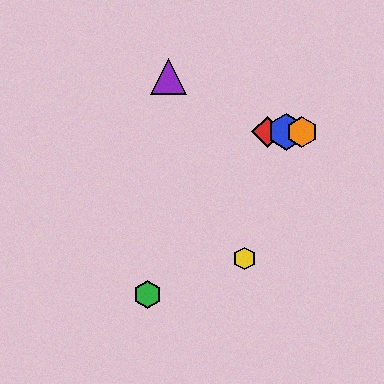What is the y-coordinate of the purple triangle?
The purple triangle is at y≈76.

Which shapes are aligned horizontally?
The red diamond, the blue hexagon, the orange hexagon are aligned horizontally.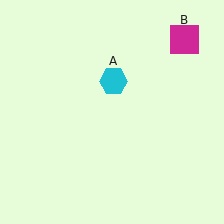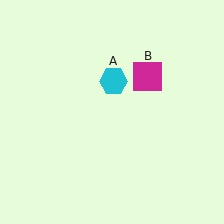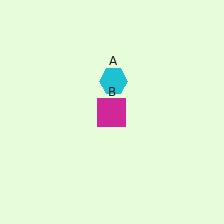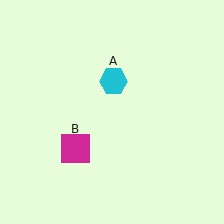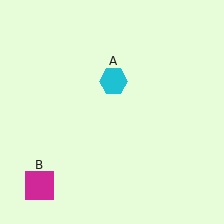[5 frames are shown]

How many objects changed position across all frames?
1 object changed position: magenta square (object B).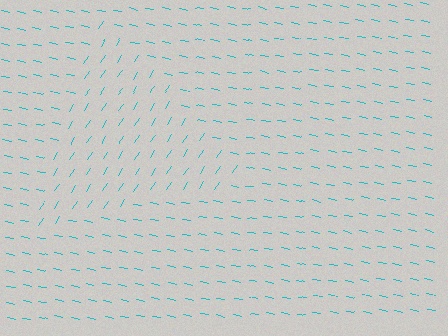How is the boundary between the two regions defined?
The boundary is defined purely by a change in line orientation (approximately 69 degrees difference). All lines are the same color and thickness.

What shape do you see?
I see a triangle.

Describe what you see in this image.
The image is filled with small cyan line segments. A triangle region in the image has lines oriented differently from the surrounding lines, creating a visible texture boundary.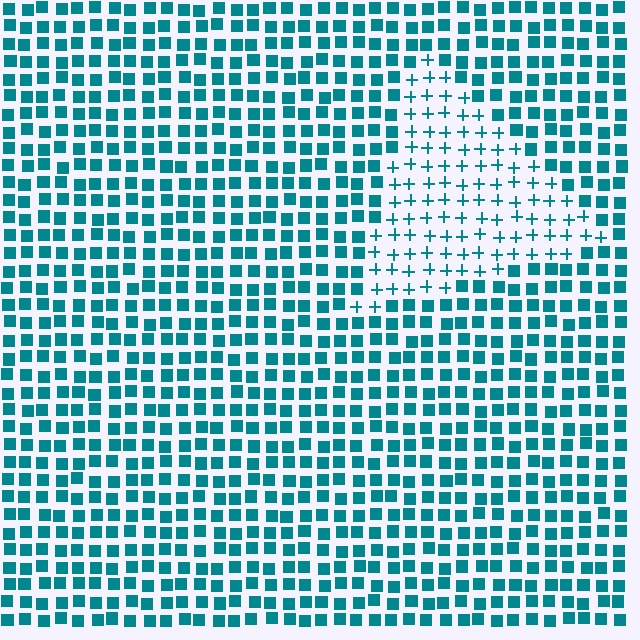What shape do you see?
I see a triangle.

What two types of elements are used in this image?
The image uses plus signs inside the triangle region and squares outside it.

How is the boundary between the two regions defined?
The boundary is defined by a change in element shape: plus signs inside vs. squares outside. All elements share the same color and spacing.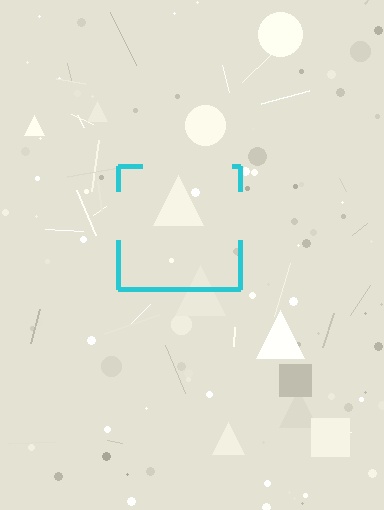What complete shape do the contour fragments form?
The contour fragments form a square.